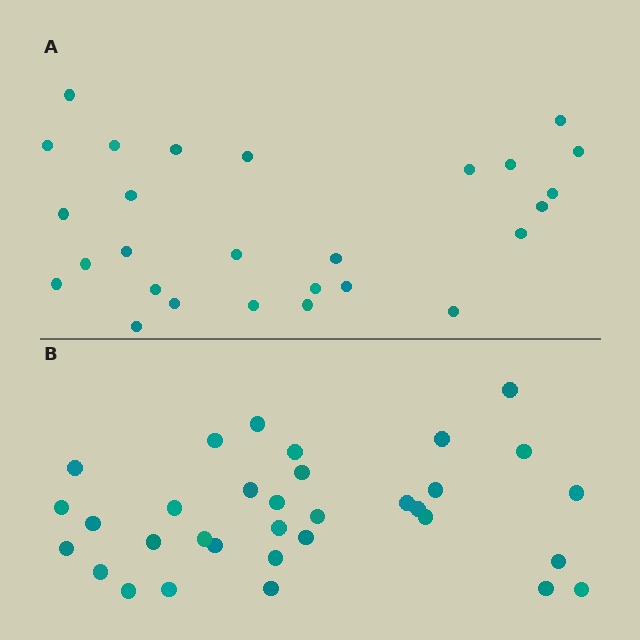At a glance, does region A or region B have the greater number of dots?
Region B (the bottom region) has more dots.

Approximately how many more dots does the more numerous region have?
Region B has about 6 more dots than region A.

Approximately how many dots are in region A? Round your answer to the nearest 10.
About 30 dots. (The exact count is 27, which rounds to 30.)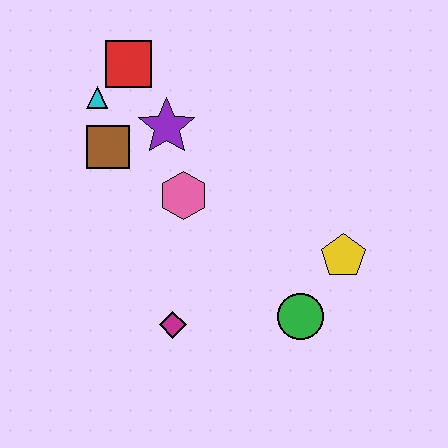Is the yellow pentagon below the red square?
Yes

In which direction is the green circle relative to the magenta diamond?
The green circle is to the right of the magenta diamond.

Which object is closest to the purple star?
The brown square is closest to the purple star.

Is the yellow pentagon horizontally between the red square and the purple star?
No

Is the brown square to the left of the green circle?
Yes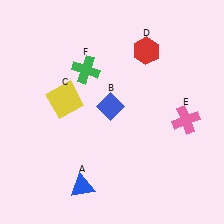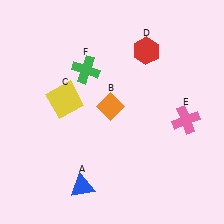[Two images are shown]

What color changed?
The diamond (B) changed from blue in Image 1 to orange in Image 2.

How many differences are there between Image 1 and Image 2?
There is 1 difference between the two images.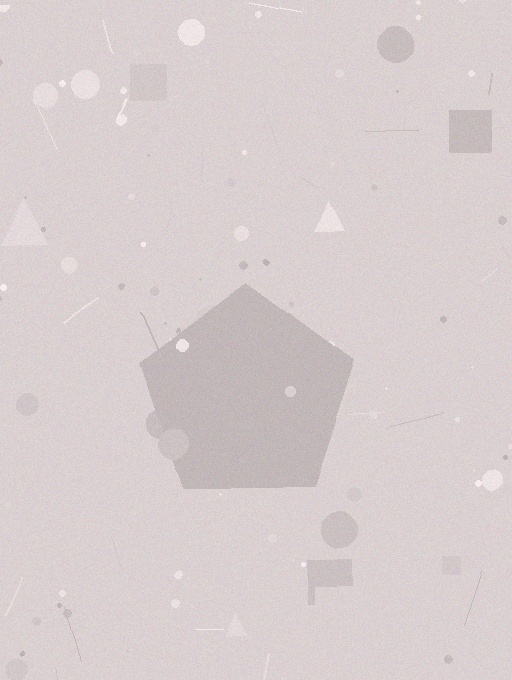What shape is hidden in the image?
A pentagon is hidden in the image.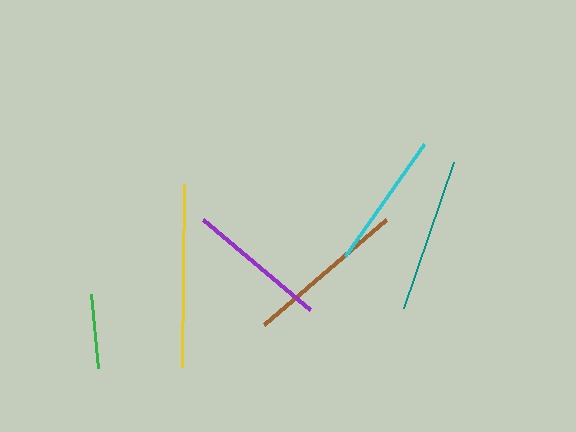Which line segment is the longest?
The yellow line is the longest at approximately 183 pixels.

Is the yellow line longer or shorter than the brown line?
The yellow line is longer than the brown line.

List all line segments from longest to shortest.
From longest to shortest: yellow, brown, teal, purple, cyan, green.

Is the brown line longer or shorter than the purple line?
The brown line is longer than the purple line.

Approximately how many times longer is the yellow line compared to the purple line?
The yellow line is approximately 1.3 times the length of the purple line.